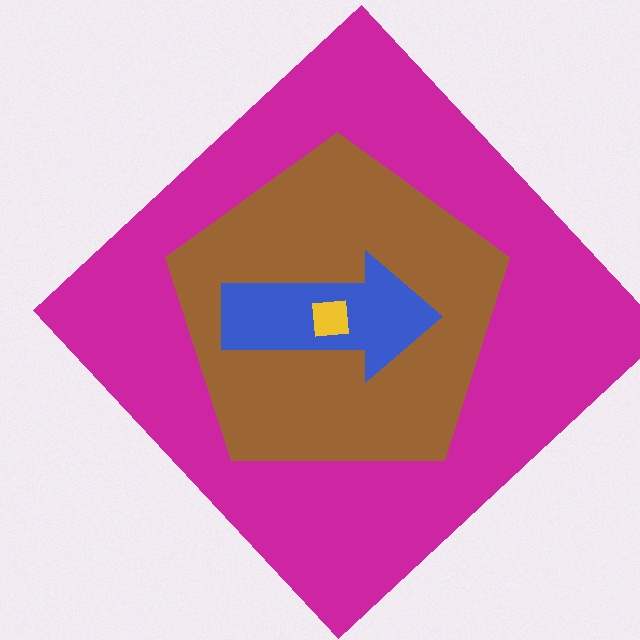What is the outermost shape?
The magenta diamond.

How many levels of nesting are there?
4.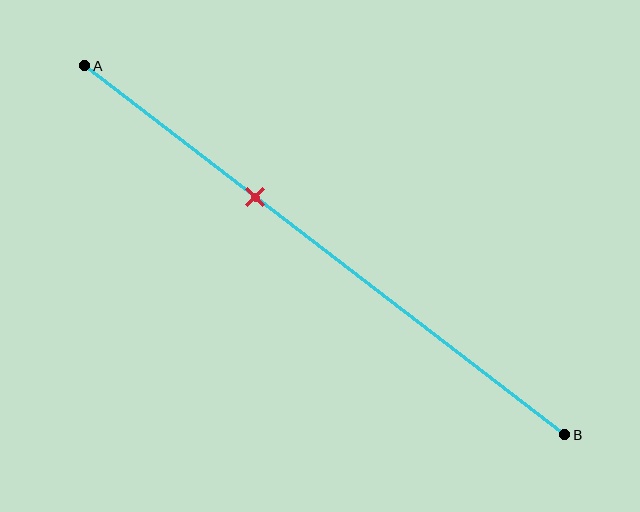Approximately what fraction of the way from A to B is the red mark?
The red mark is approximately 35% of the way from A to B.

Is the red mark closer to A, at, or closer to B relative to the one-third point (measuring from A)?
The red mark is approximately at the one-third point of segment AB.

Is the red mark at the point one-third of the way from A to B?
Yes, the mark is approximately at the one-third point.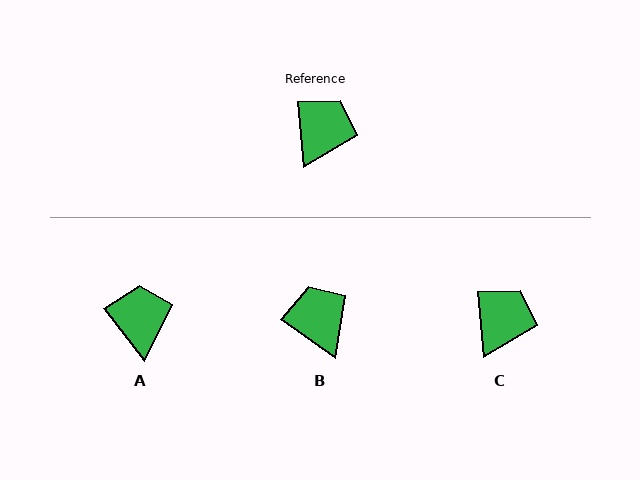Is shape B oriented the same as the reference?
No, it is off by about 50 degrees.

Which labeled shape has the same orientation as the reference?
C.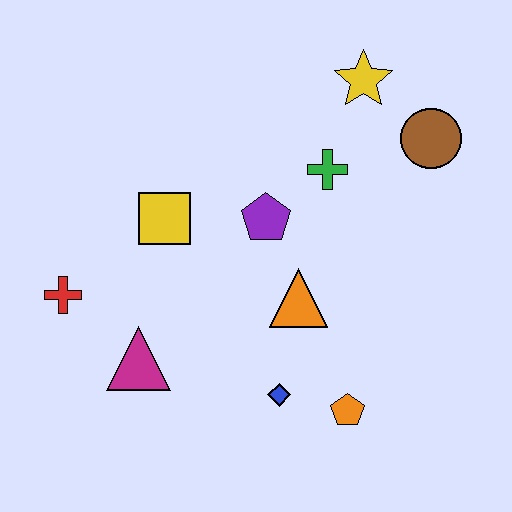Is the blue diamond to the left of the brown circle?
Yes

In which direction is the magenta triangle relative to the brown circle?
The magenta triangle is to the left of the brown circle.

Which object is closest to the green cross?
The purple pentagon is closest to the green cross.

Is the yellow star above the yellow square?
Yes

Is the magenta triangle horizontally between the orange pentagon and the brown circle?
No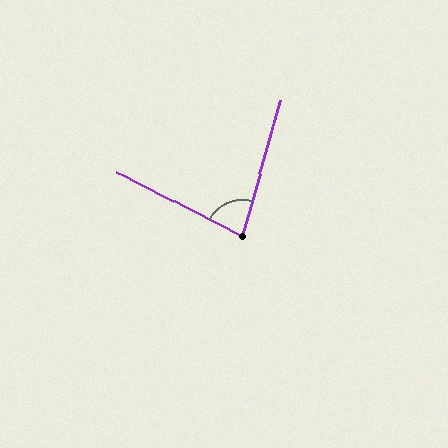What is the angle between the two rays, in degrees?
Approximately 78 degrees.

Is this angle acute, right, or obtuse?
It is acute.